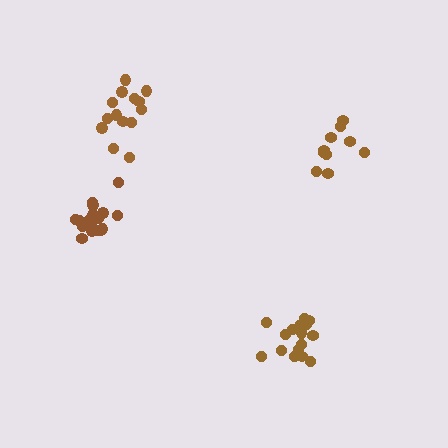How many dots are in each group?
Group 1: 17 dots, Group 2: 17 dots, Group 3: 11 dots, Group 4: 14 dots (59 total).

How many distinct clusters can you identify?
There are 4 distinct clusters.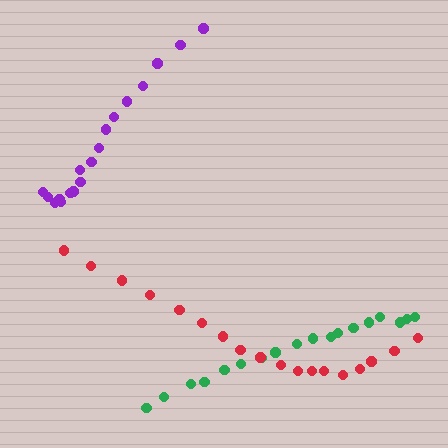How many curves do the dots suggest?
There are 3 distinct paths.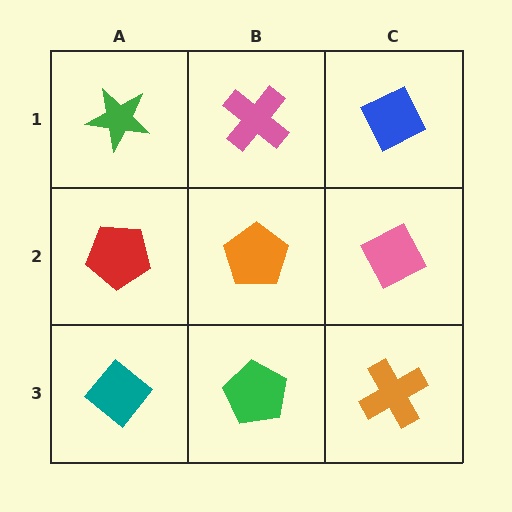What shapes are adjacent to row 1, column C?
A pink diamond (row 2, column C), a pink cross (row 1, column B).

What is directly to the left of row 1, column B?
A green star.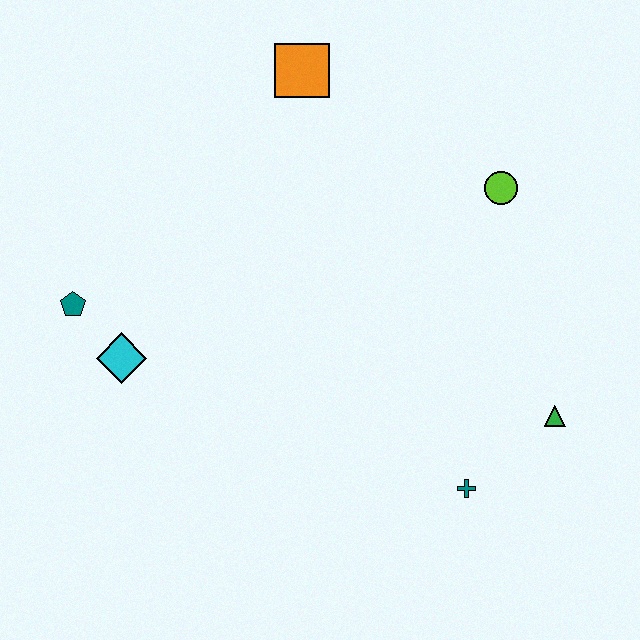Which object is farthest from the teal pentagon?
The green triangle is farthest from the teal pentagon.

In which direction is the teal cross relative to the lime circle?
The teal cross is below the lime circle.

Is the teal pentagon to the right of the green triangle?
No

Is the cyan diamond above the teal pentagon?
No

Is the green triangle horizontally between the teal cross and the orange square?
No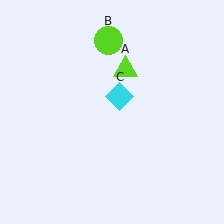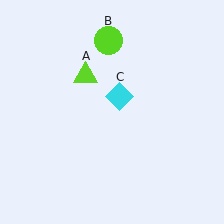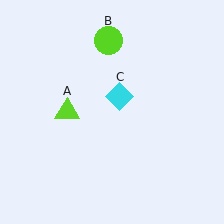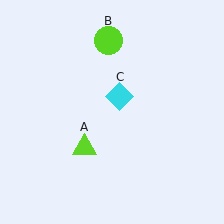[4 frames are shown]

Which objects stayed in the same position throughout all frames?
Lime circle (object B) and cyan diamond (object C) remained stationary.